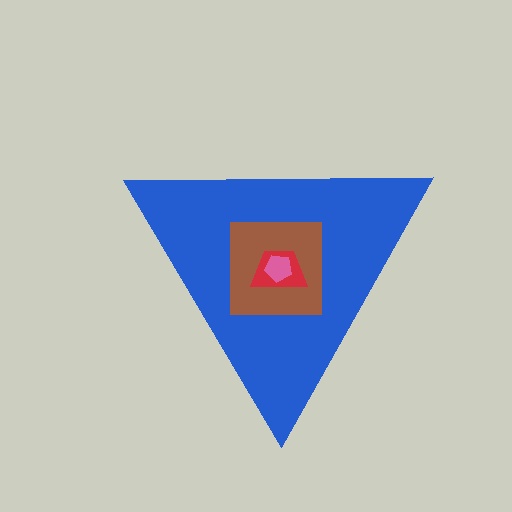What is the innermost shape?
The pink pentagon.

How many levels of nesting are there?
4.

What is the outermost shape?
The blue triangle.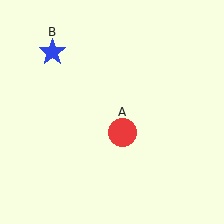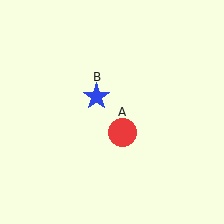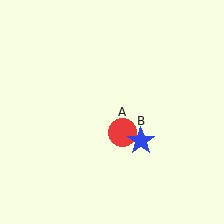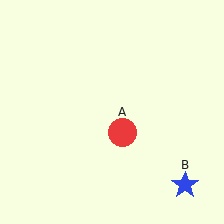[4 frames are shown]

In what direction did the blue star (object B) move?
The blue star (object B) moved down and to the right.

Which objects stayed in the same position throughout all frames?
Red circle (object A) remained stationary.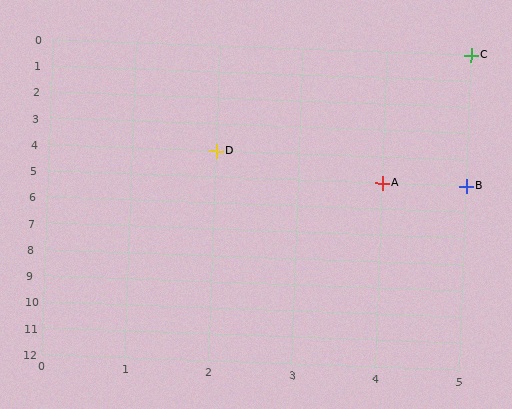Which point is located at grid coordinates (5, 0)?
Point C is at (5, 0).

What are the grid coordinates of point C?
Point C is at grid coordinates (5, 0).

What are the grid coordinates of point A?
Point A is at grid coordinates (4, 5).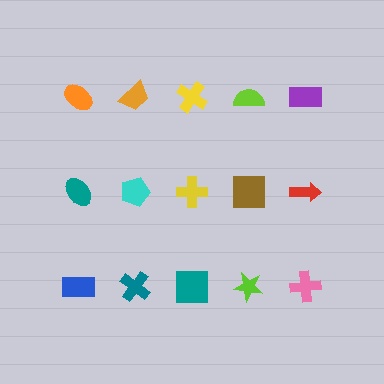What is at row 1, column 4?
A lime semicircle.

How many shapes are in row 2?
5 shapes.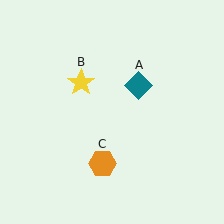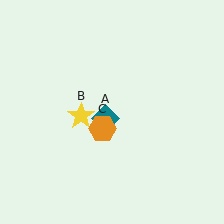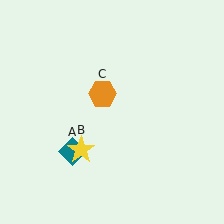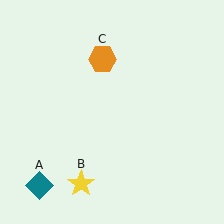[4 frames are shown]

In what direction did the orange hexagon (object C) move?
The orange hexagon (object C) moved up.